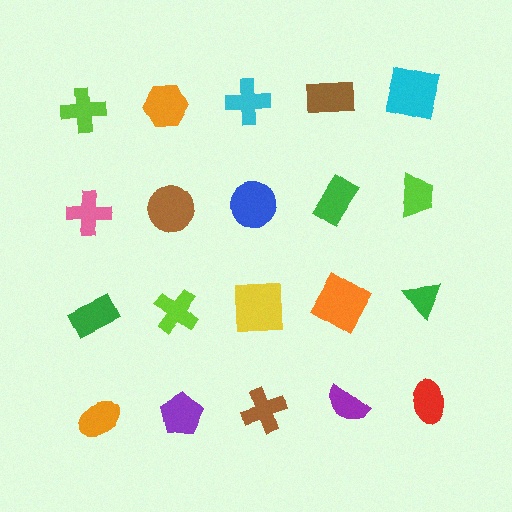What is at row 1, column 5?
A cyan square.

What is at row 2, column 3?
A blue circle.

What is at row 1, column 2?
An orange hexagon.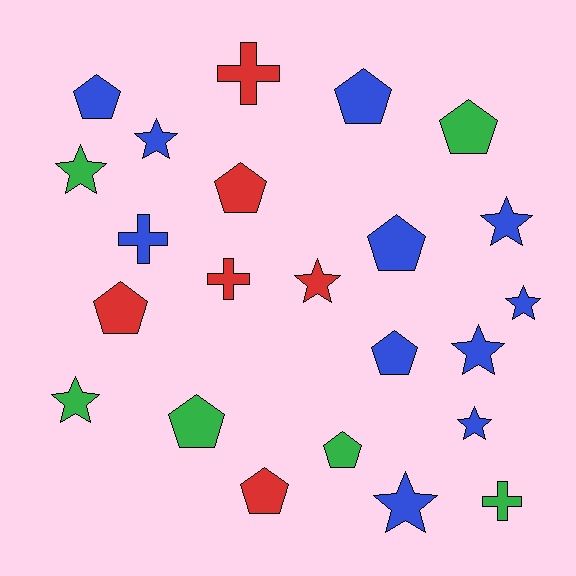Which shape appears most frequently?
Pentagon, with 10 objects.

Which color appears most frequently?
Blue, with 11 objects.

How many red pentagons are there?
There are 3 red pentagons.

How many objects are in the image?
There are 23 objects.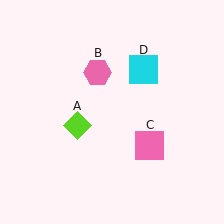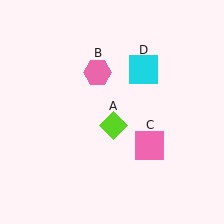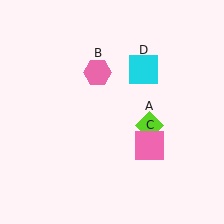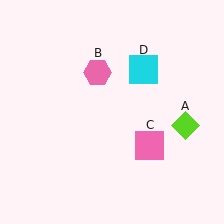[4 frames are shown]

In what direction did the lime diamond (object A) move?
The lime diamond (object A) moved right.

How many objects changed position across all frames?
1 object changed position: lime diamond (object A).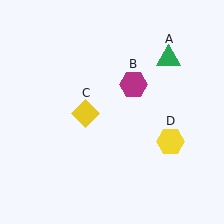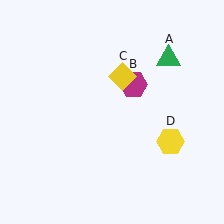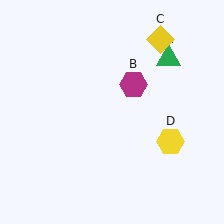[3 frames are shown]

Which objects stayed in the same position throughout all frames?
Green triangle (object A) and magenta hexagon (object B) and yellow hexagon (object D) remained stationary.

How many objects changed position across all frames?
1 object changed position: yellow diamond (object C).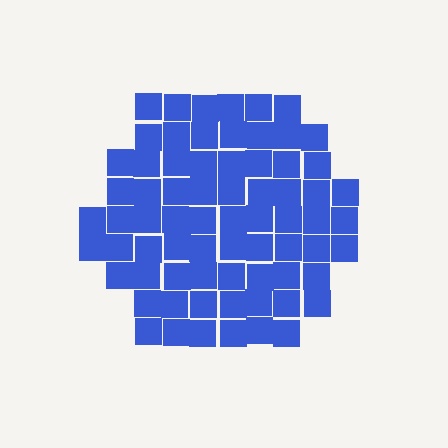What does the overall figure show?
The overall figure shows a hexagon.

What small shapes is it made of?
It is made of small squares.